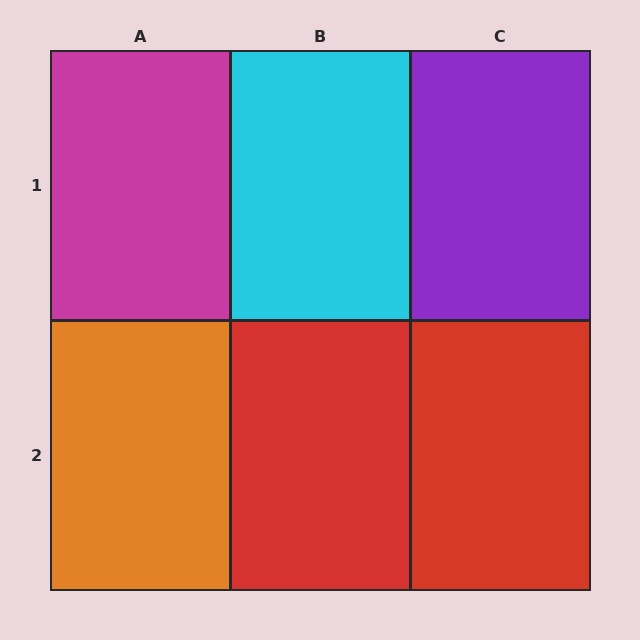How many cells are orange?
1 cell is orange.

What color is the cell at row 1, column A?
Magenta.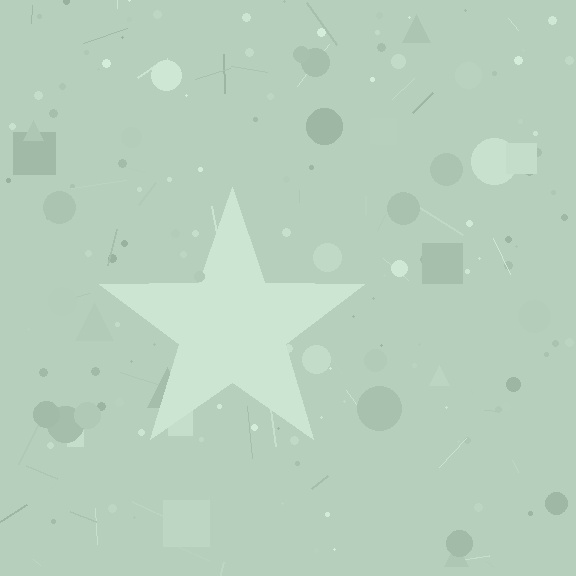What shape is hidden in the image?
A star is hidden in the image.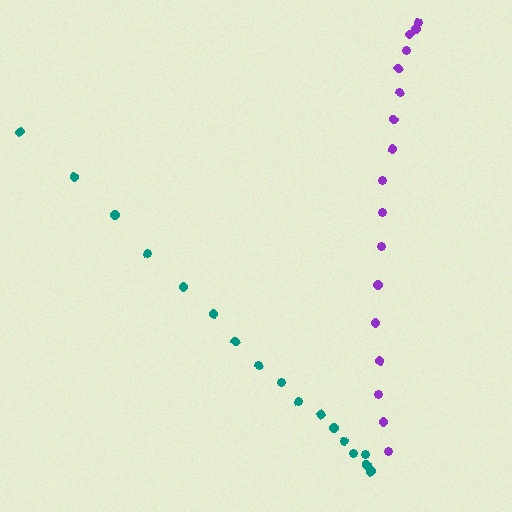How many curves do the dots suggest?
There are 2 distinct paths.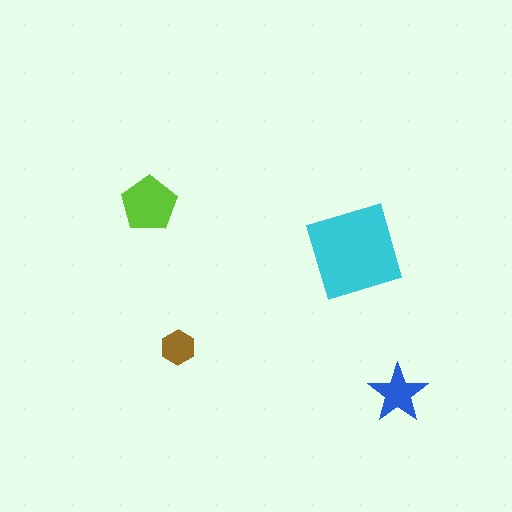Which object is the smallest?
The brown hexagon.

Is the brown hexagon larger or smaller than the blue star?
Smaller.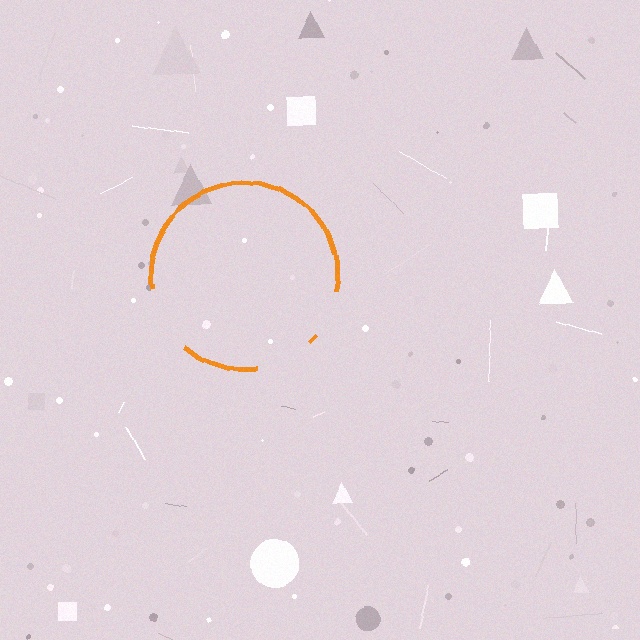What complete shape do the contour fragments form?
The contour fragments form a circle.